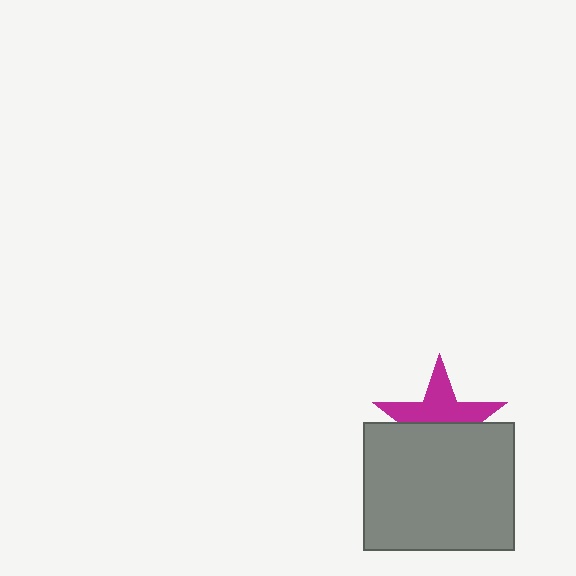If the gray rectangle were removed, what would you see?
You would see the complete magenta star.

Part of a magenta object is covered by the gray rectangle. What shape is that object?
It is a star.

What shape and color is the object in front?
The object in front is a gray rectangle.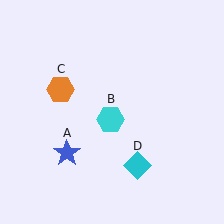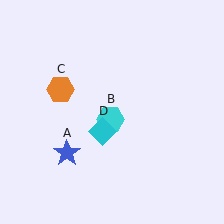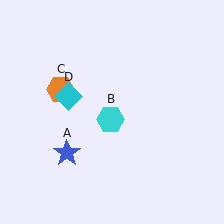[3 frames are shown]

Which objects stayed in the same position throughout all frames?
Blue star (object A) and cyan hexagon (object B) and orange hexagon (object C) remained stationary.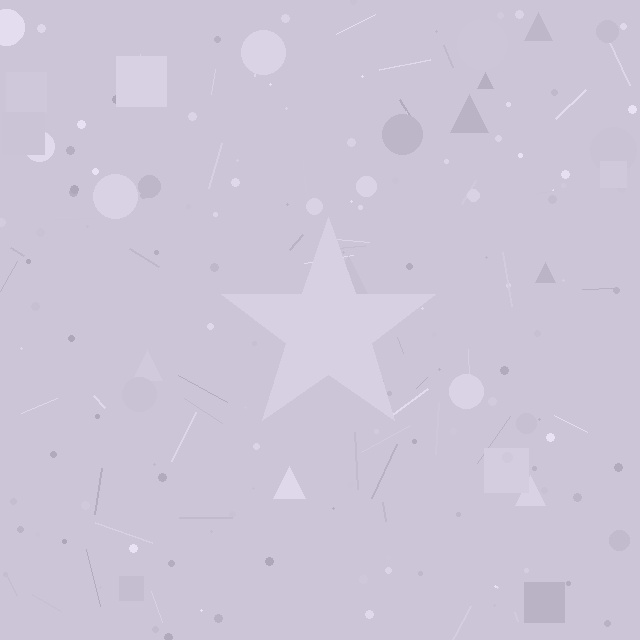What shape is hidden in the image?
A star is hidden in the image.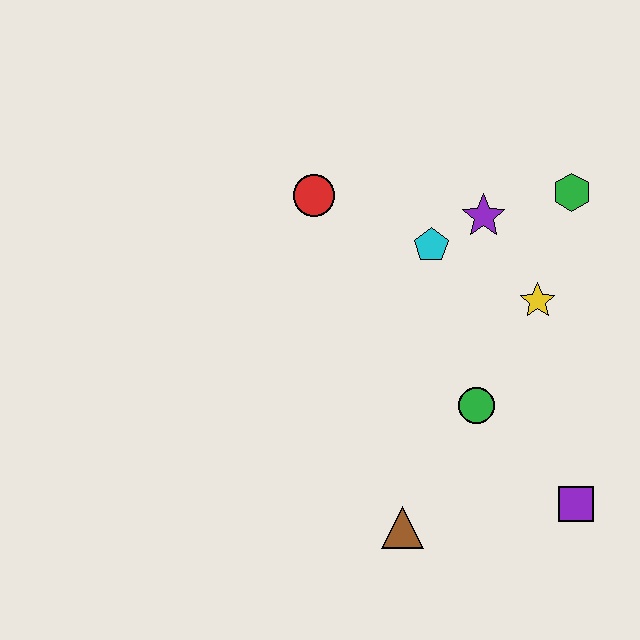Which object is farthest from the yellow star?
The brown triangle is farthest from the yellow star.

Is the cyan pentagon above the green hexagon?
No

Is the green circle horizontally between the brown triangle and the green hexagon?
Yes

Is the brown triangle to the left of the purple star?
Yes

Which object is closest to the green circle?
The yellow star is closest to the green circle.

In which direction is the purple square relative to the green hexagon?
The purple square is below the green hexagon.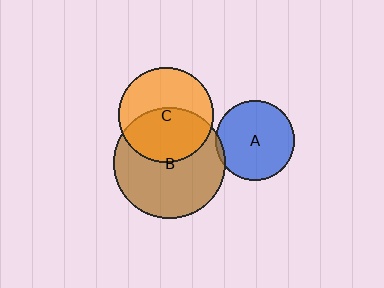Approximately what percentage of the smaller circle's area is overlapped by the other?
Approximately 5%.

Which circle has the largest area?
Circle B (brown).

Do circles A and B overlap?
Yes.